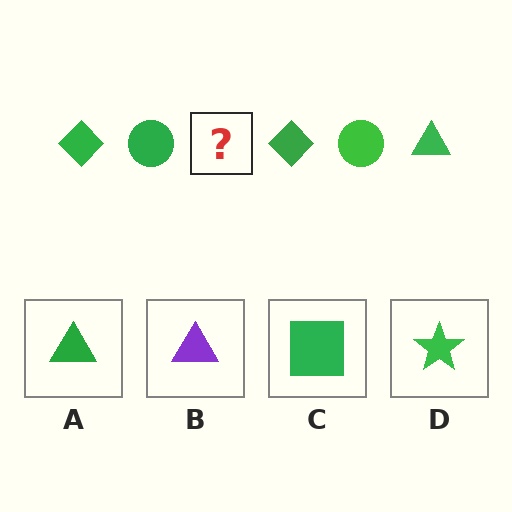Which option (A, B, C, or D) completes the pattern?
A.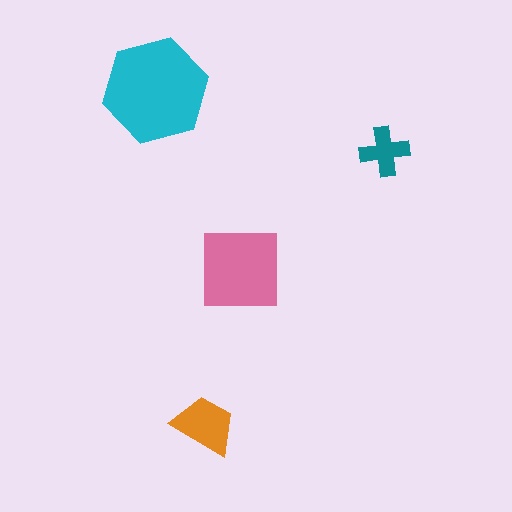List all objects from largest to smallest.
The cyan hexagon, the pink square, the orange trapezoid, the teal cross.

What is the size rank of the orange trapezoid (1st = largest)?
3rd.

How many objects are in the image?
There are 4 objects in the image.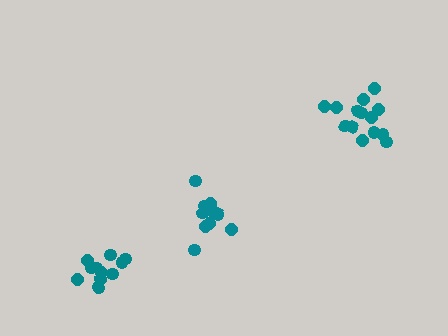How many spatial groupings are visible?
There are 3 spatial groupings.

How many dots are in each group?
Group 1: 11 dots, Group 2: 11 dots, Group 3: 14 dots (36 total).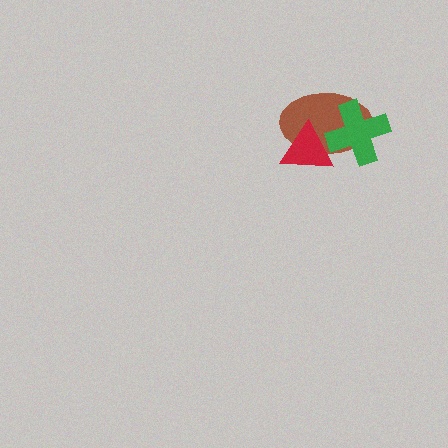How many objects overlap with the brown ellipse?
2 objects overlap with the brown ellipse.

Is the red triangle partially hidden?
Yes, it is partially covered by another shape.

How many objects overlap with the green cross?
2 objects overlap with the green cross.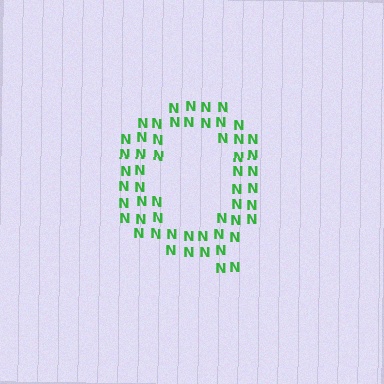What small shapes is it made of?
It is made of small letter N's.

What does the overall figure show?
The overall figure shows the letter Q.